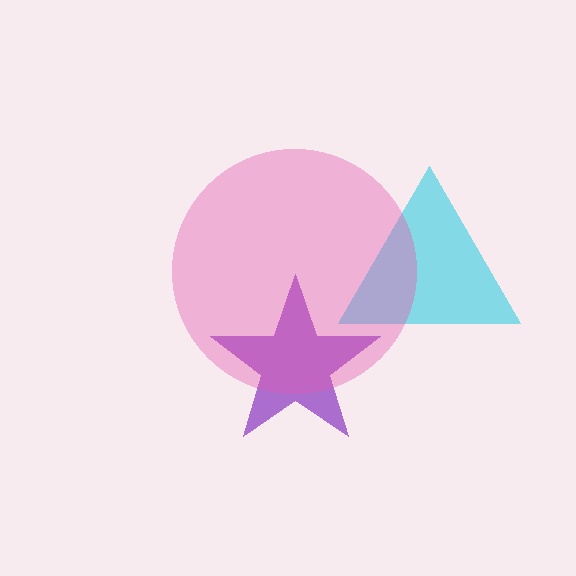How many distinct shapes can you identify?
There are 3 distinct shapes: a purple star, a cyan triangle, a pink circle.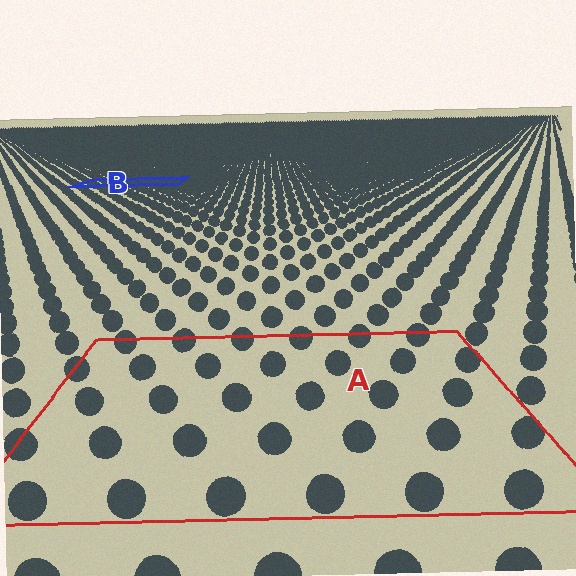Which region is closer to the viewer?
Region A is closer. The texture elements there are larger and more spread out.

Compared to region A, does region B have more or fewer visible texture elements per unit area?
Region B has more texture elements per unit area — they are packed more densely because it is farther away.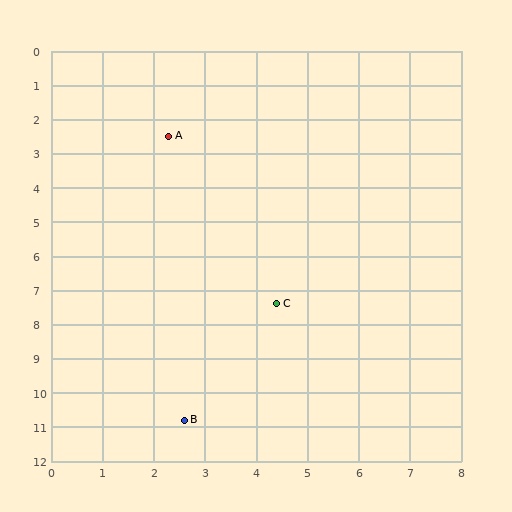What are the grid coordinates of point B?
Point B is at approximately (2.6, 10.8).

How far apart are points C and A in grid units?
Points C and A are about 5.3 grid units apart.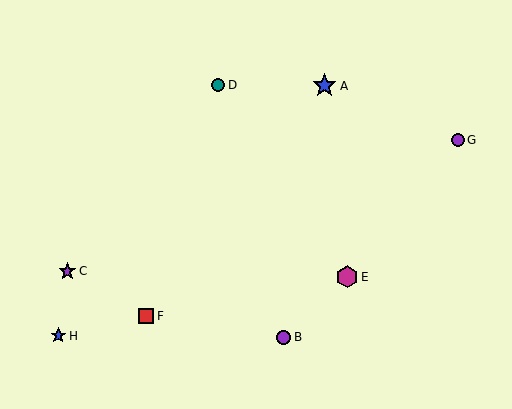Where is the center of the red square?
The center of the red square is at (146, 316).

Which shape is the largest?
The blue star (labeled A) is the largest.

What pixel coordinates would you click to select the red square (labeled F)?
Click at (146, 316) to select the red square F.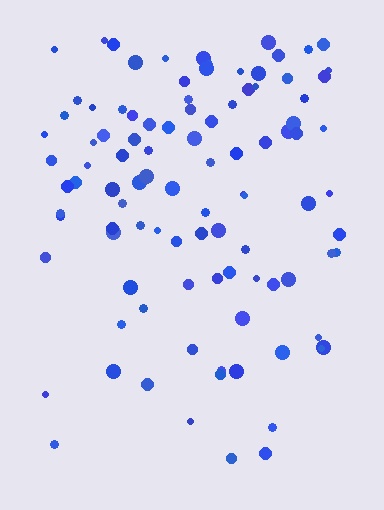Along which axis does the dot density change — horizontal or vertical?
Vertical.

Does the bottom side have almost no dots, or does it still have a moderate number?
Still a moderate number, just noticeably fewer than the top.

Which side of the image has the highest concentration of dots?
The top.